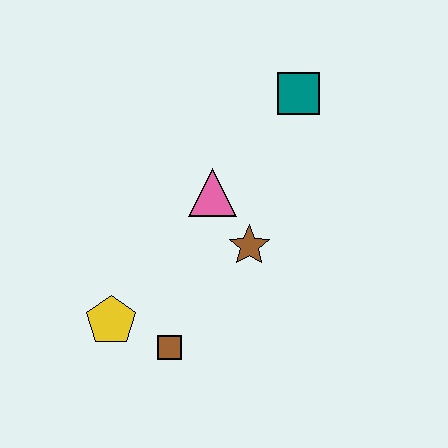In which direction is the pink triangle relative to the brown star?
The pink triangle is above the brown star.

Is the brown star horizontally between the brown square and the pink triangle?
No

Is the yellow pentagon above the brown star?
No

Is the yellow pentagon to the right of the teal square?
No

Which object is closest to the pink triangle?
The brown star is closest to the pink triangle.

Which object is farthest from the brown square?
The teal square is farthest from the brown square.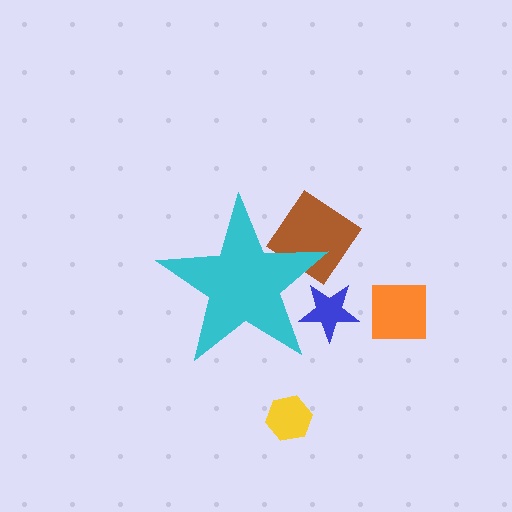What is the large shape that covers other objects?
A cyan star.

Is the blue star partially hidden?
Yes, the blue star is partially hidden behind the cyan star.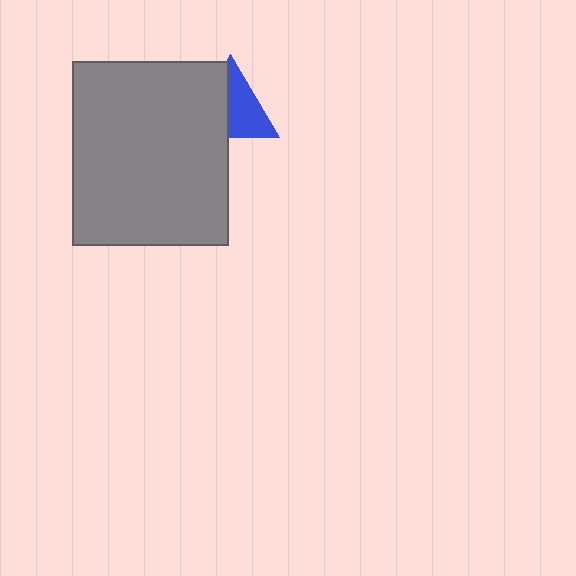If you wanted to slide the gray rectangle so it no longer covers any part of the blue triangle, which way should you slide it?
Slide it left — that is the most direct way to separate the two shapes.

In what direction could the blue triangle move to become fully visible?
The blue triangle could move right. That would shift it out from behind the gray rectangle entirely.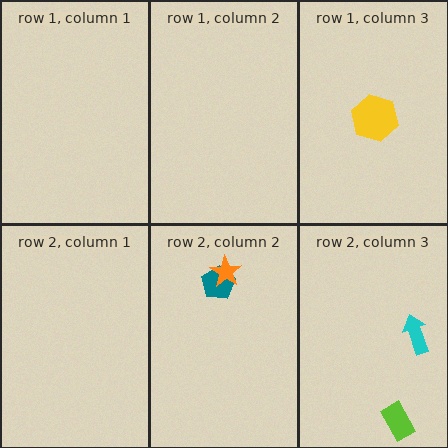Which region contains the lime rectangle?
The row 2, column 3 region.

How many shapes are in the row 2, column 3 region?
2.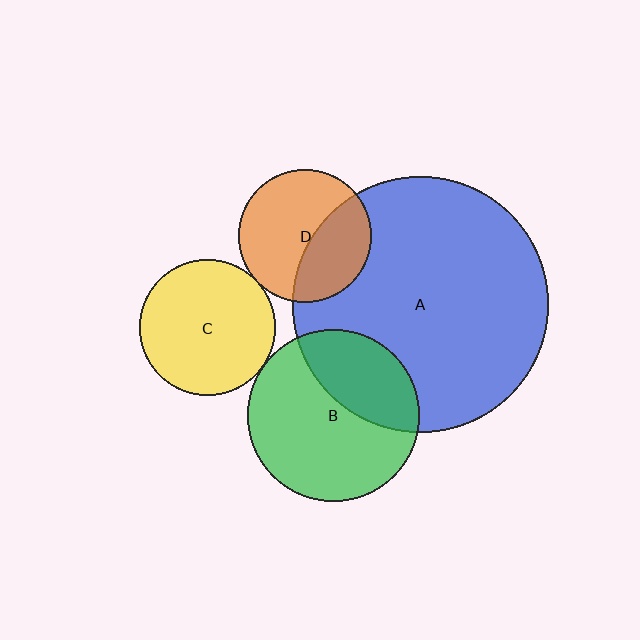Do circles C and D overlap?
Yes.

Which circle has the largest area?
Circle A (blue).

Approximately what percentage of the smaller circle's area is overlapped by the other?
Approximately 5%.